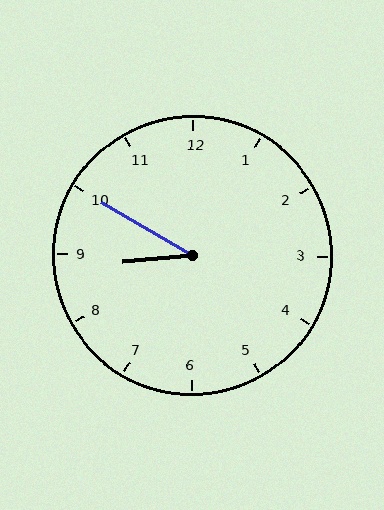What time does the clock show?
8:50.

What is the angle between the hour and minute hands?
Approximately 35 degrees.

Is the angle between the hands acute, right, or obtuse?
It is acute.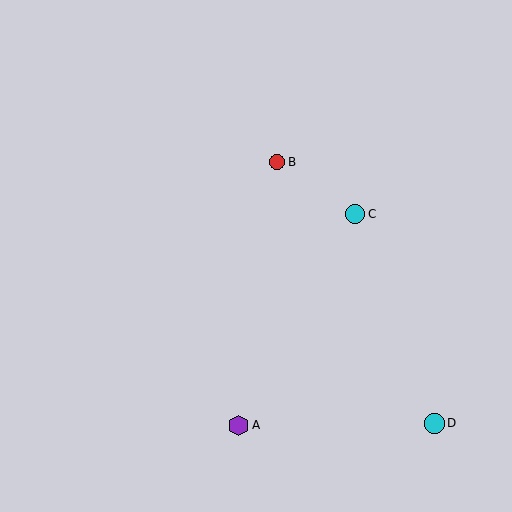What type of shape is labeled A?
Shape A is a purple hexagon.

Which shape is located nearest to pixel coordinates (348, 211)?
The cyan circle (labeled C) at (355, 214) is nearest to that location.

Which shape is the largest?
The purple hexagon (labeled A) is the largest.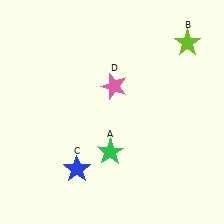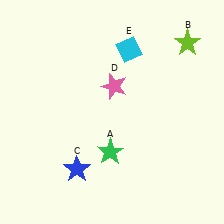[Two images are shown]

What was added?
A cyan diamond (E) was added in Image 2.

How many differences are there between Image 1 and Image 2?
There is 1 difference between the two images.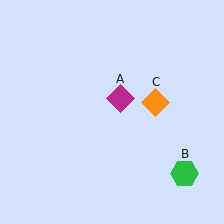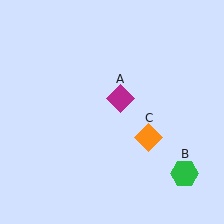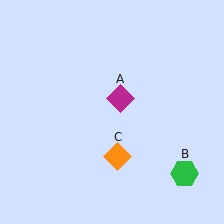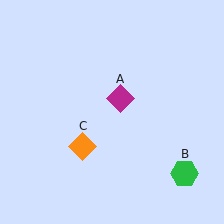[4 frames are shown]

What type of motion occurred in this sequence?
The orange diamond (object C) rotated clockwise around the center of the scene.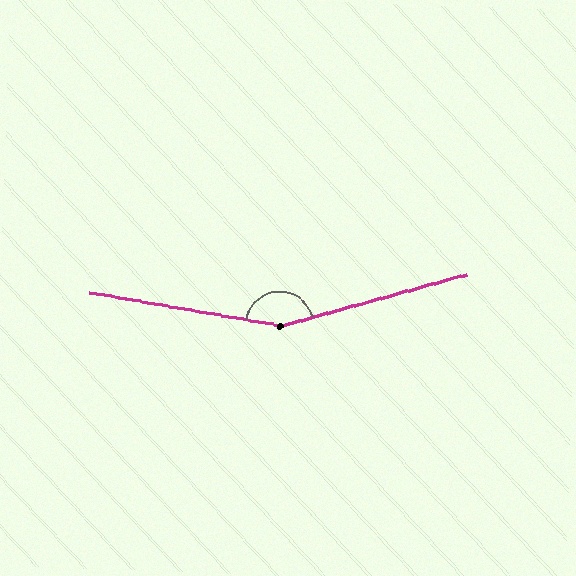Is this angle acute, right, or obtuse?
It is obtuse.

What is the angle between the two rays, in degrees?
Approximately 155 degrees.